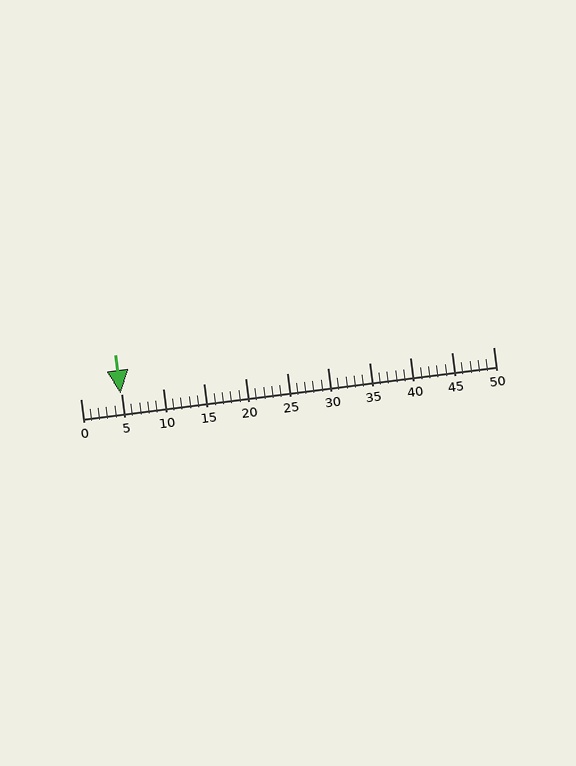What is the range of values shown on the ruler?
The ruler shows values from 0 to 50.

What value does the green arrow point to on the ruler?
The green arrow points to approximately 5.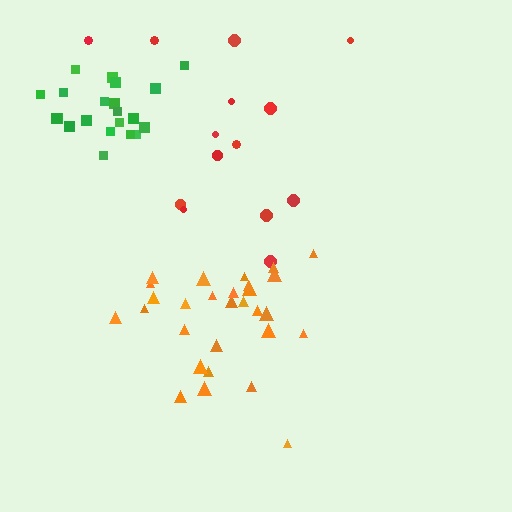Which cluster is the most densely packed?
Green.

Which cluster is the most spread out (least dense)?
Red.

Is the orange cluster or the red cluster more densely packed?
Orange.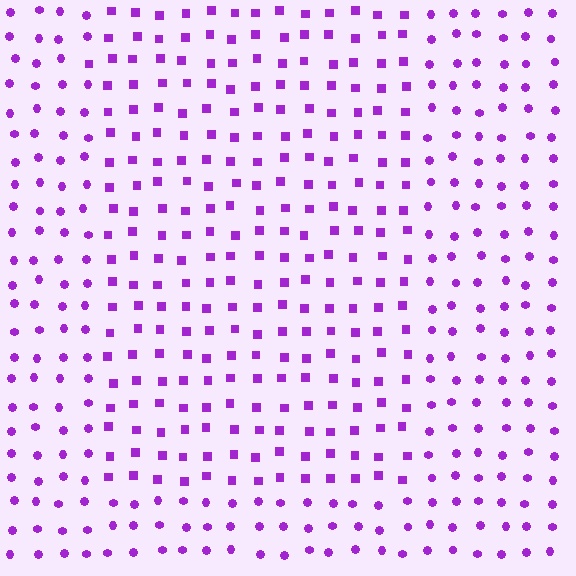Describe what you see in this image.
The image is filled with small purple elements arranged in a uniform grid. A rectangle-shaped region contains squares, while the surrounding area contains circles. The boundary is defined purely by the change in element shape.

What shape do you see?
I see a rectangle.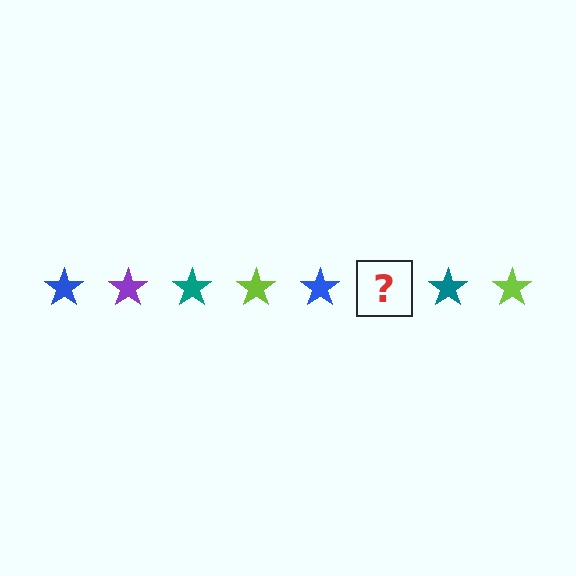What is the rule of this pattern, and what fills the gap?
The rule is that the pattern cycles through blue, purple, teal, lime stars. The gap should be filled with a purple star.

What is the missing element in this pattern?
The missing element is a purple star.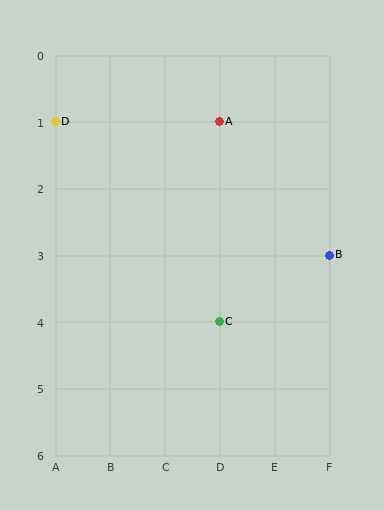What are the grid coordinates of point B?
Point B is at grid coordinates (F, 3).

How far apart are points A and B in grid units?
Points A and B are 2 columns and 2 rows apart (about 2.8 grid units diagonally).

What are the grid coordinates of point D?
Point D is at grid coordinates (A, 1).